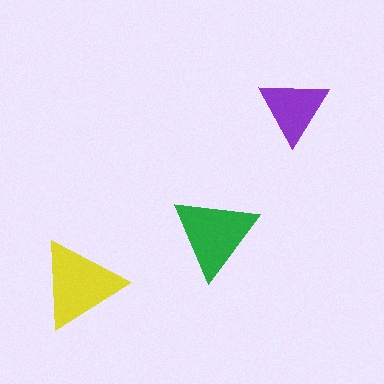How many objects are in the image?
There are 3 objects in the image.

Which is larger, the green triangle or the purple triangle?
The green one.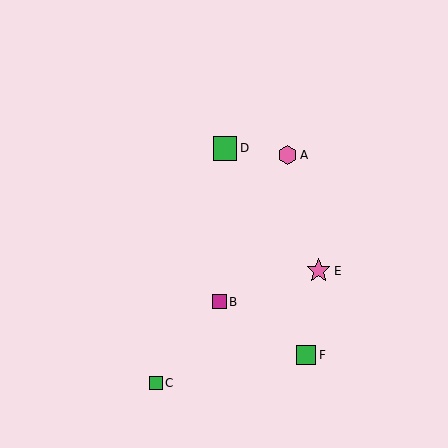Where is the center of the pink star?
The center of the pink star is at (319, 271).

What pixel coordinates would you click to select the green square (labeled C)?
Click at (156, 383) to select the green square C.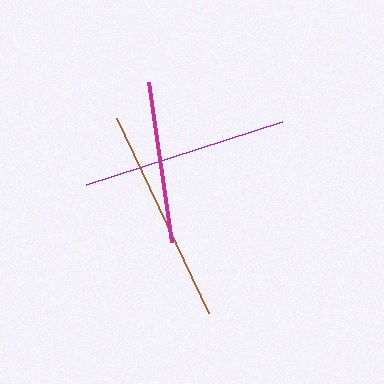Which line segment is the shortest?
The magenta line is the shortest at approximately 162 pixels.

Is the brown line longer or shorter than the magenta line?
The brown line is longer than the magenta line.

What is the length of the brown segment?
The brown segment is approximately 216 pixels long.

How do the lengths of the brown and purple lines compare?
The brown and purple lines are approximately the same length.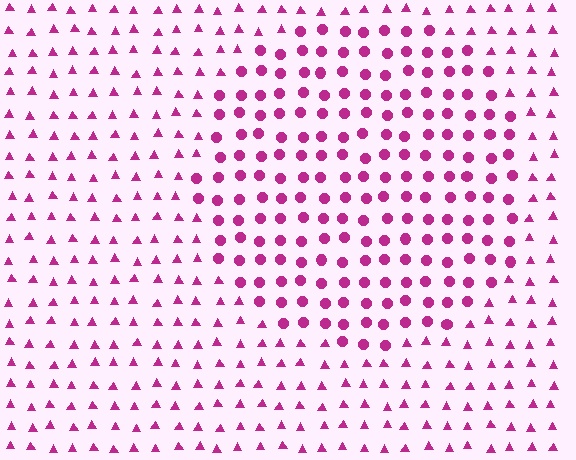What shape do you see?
I see a circle.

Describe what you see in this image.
The image is filled with small magenta elements arranged in a uniform grid. A circle-shaped region contains circles, while the surrounding area contains triangles. The boundary is defined purely by the change in element shape.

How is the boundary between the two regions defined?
The boundary is defined by a change in element shape: circles inside vs. triangles outside. All elements share the same color and spacing.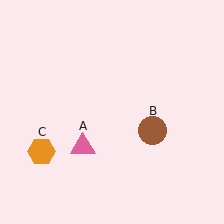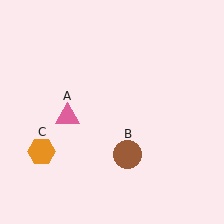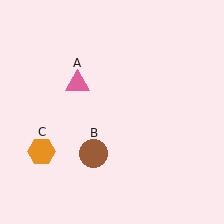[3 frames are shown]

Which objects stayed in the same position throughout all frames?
Orange hexagon (object C) remained stationary.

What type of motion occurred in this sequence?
The pink triangle (object A), brown circle (object B) rotated clockwise around the center of the scene.